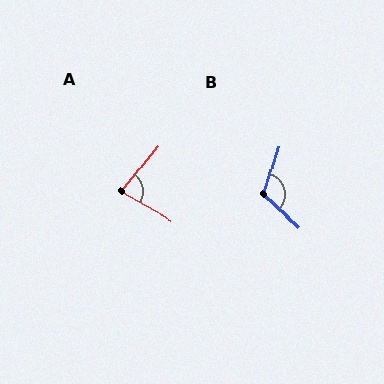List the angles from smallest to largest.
A (80°), B (116°).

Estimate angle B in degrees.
Approximately 116 degrees.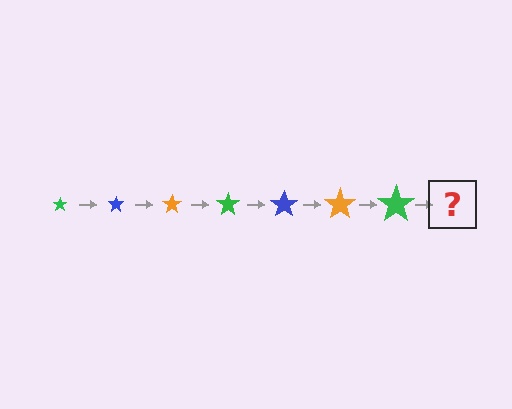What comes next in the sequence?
The next element should be a blue star, larger than the previous one.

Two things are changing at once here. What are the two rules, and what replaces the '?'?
The two rules are that the star grows larger each step and the color cycles through green, blue, and orange. The '?' should be a blue star, larger than the previous one.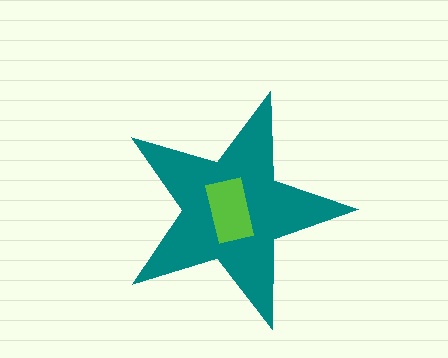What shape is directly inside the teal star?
The lime rectangle.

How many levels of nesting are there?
2.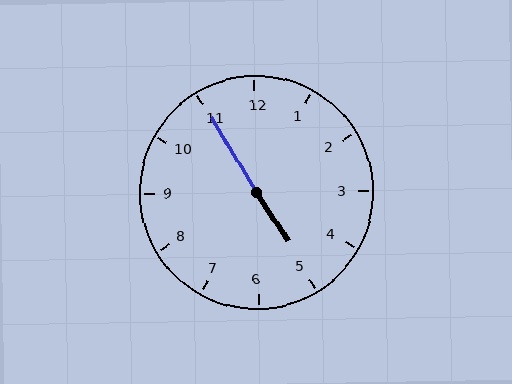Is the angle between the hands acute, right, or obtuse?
It is obtuse.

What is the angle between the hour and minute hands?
Approximately 178 degrees.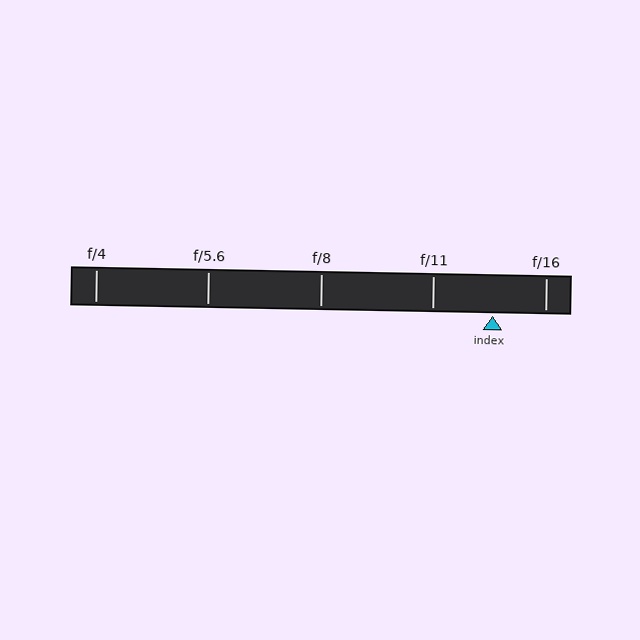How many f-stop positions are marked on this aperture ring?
There are 5 f-stop positions marked.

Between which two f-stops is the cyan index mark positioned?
The index mark is between f/11 and f/16.